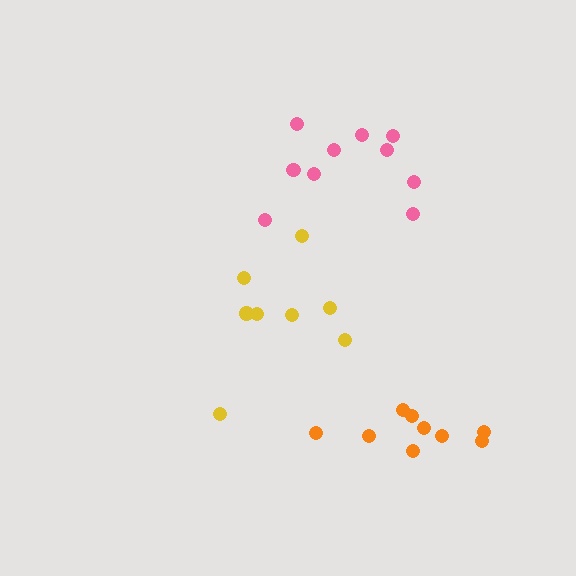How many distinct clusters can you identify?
There are 3 distinct clusters.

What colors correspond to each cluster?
The clusters are colored: yellow, pink, orange.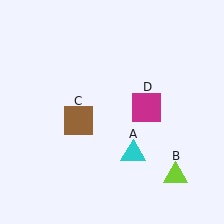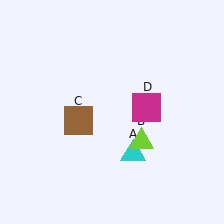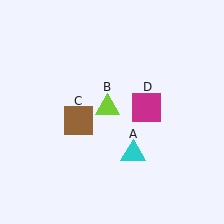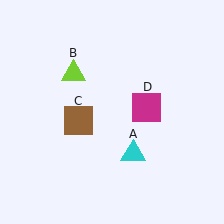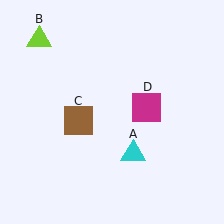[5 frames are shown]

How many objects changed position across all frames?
1 object changed position: lime triangle (object B).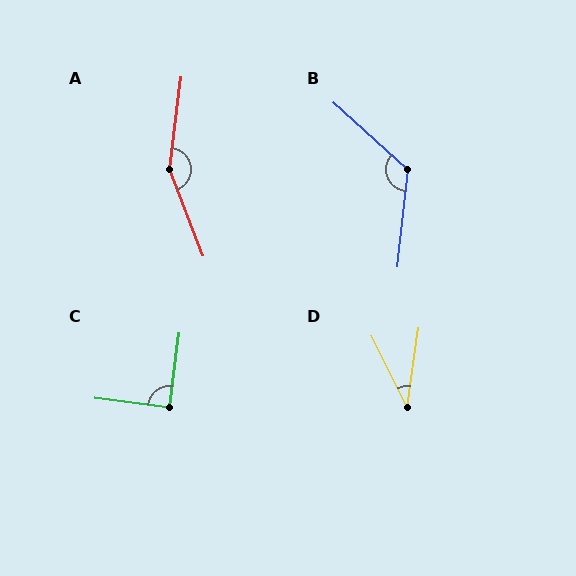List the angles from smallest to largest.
D (35°), C (90°), B (126°), A (152°).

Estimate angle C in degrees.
Approximately 90 degrees.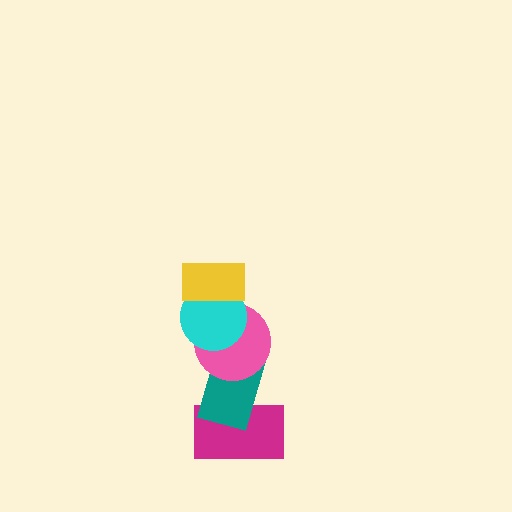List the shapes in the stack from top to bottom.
From top to bottom: the yellow rectangle, the cyan circle, the pink circle, the teal rectangle, the magenta rectangle.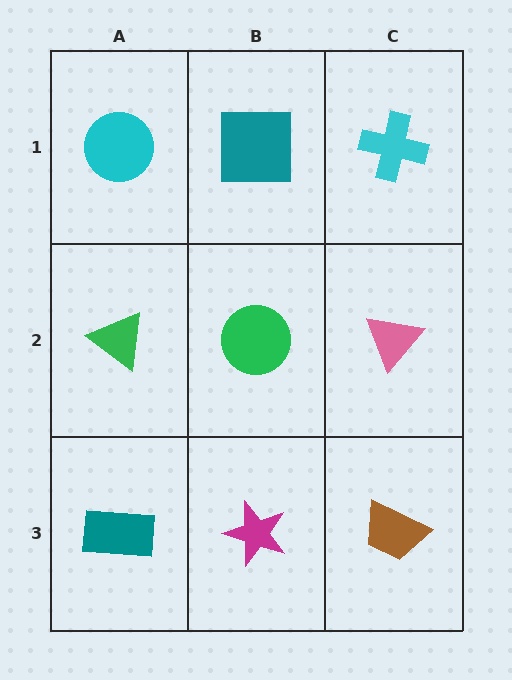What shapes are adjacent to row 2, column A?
A cyan circle (row 1, column A), a teal rectangle (row 3, column A), a green circle (row 2, column B).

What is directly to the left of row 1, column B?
A cyan circle.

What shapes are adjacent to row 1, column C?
A pink triangle (row 2, column C), a teal square (row 1, column B).